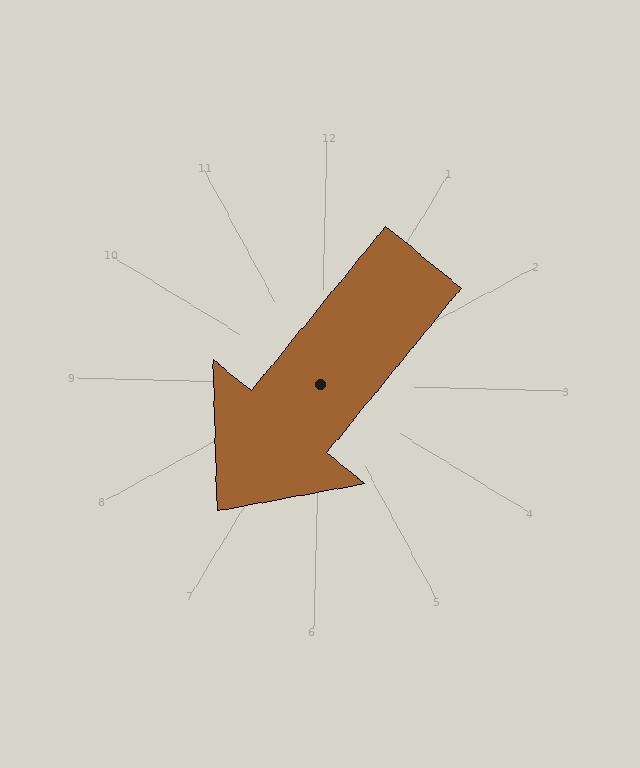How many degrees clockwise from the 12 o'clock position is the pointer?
Approximately 218 degrees.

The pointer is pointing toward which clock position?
Roughly 7 o'clock.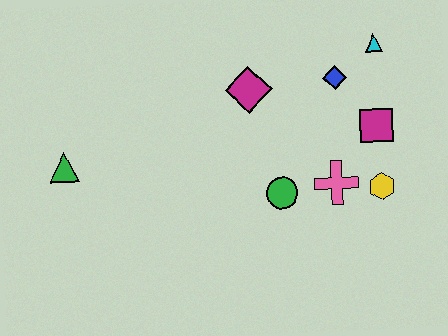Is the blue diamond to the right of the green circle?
Yes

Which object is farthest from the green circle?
The green triangle is farthest from the green circle.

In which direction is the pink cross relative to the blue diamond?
The pink cross is below the blue diamond.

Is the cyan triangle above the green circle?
Yes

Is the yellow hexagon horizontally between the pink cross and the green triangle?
No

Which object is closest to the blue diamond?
The cyan triangle is closest to the blue diamond.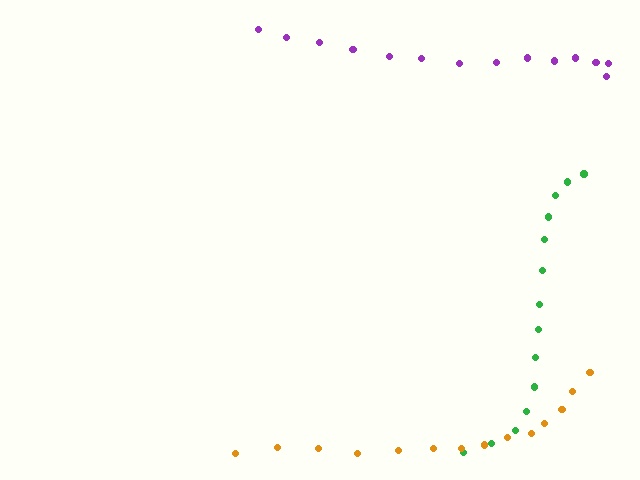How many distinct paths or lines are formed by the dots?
There are 3 distinct paths.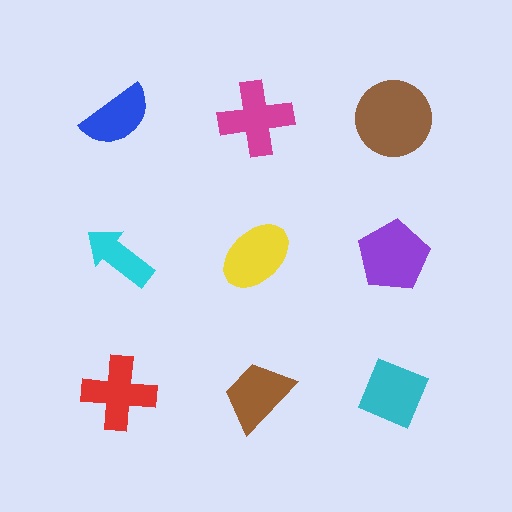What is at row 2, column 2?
A yellow ellipse.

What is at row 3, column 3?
A cyan diamond.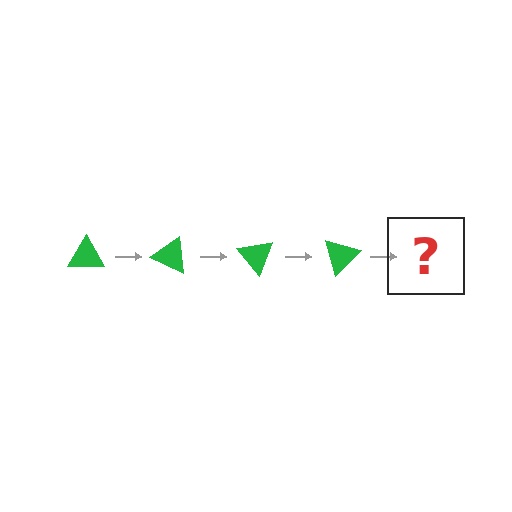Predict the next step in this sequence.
The next step is a green triangle rotated 100 degrees.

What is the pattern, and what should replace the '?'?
The pattern is that the triangle rotates 25 degrees each step. The '?' should be a green triangle rotated 100 degrees.